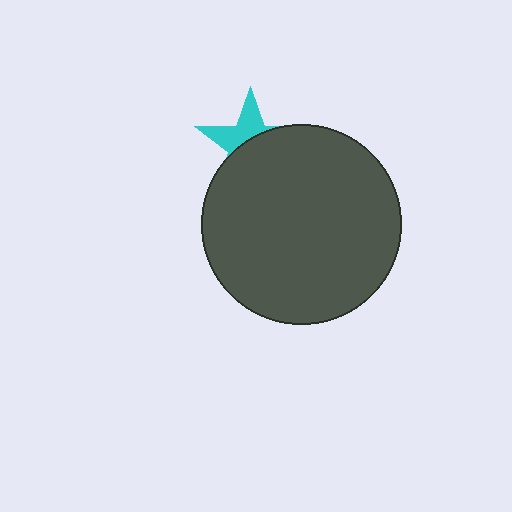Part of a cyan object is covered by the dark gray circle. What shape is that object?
It is a star.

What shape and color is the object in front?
The object in front is a dark gray circle.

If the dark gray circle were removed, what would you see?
You would see the complete cyan star.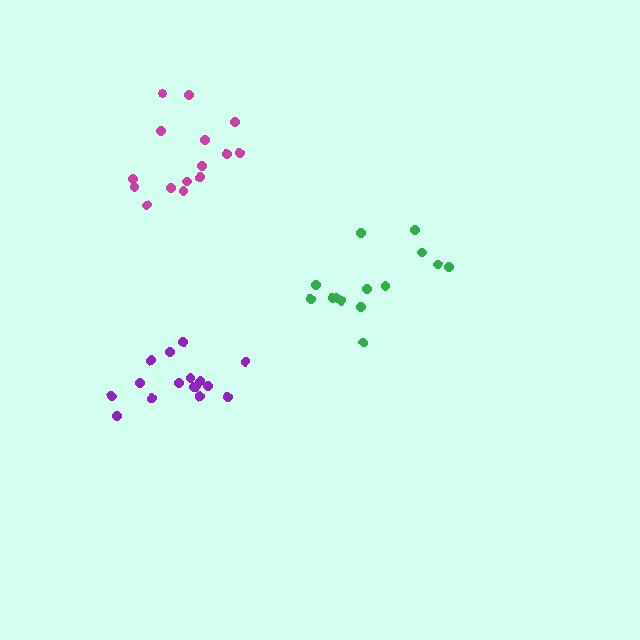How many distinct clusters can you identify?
There are 3 distinct clusters.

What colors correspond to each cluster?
The clusters are colored: purple, green, magenta.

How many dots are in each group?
Group 1: 16 dots, Group 2: 14 dots, Group 3: 15 dots (45 total).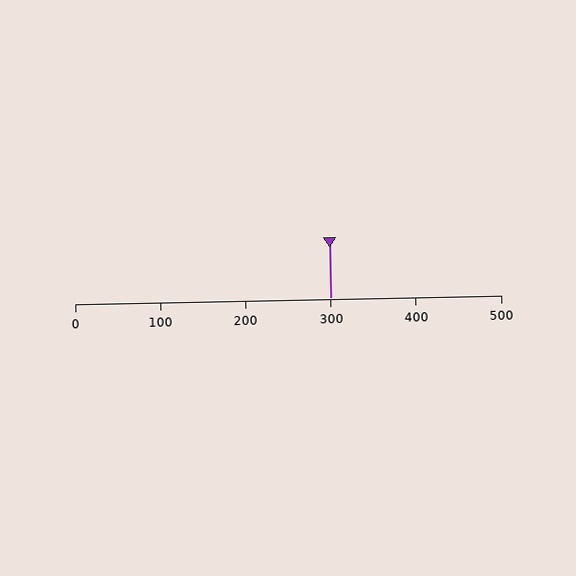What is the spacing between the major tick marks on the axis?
The major ticks are spaced 100 apart.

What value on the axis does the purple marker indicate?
The marker indicates approximately 300.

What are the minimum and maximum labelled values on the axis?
The axis runs from 0 to 500.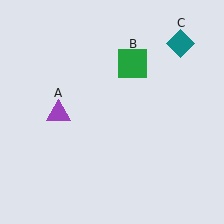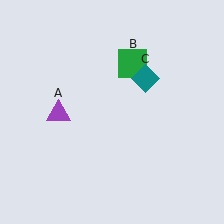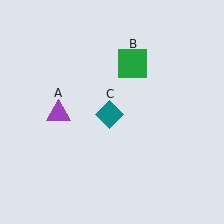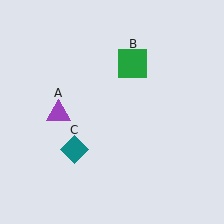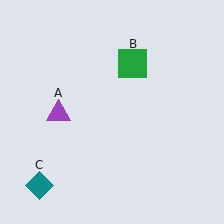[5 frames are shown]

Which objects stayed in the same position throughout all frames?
Purple triangle (object A) and green square (object B) remained stationary.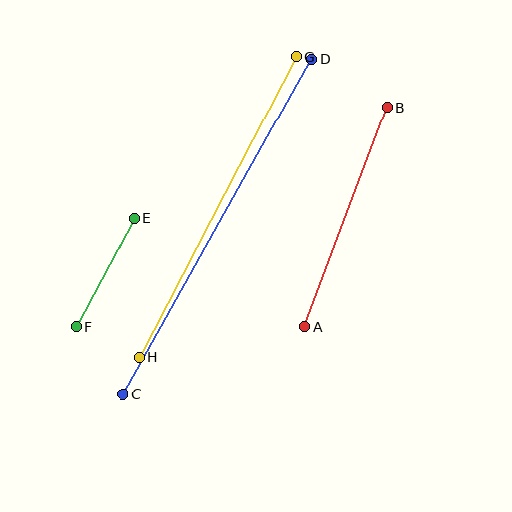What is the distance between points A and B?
The distance is approximately 234 pixels.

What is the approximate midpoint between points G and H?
The midpoint is at approximately (217, 207) pixels.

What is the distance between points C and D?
The distance is approximately 384 pixels.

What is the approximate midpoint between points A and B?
The midpoint is at approximately (346, 217) pixels.